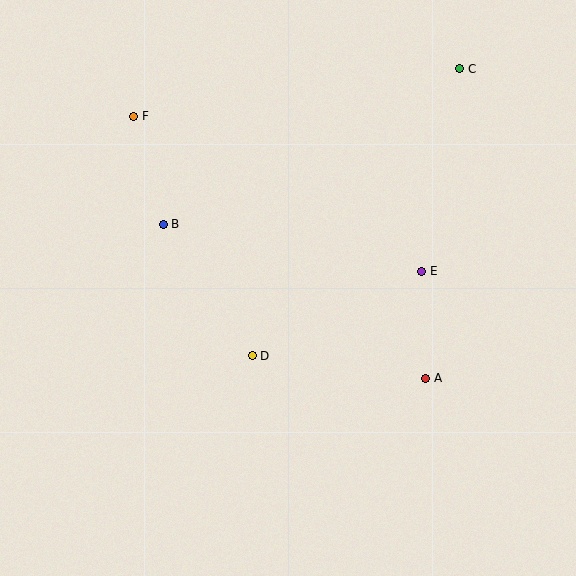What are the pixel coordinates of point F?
Point F is at (134, 116).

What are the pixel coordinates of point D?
Point D is at (252, 356).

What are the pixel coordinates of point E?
Point E is at (422, 271).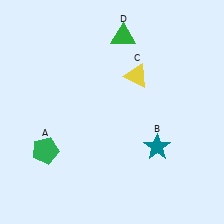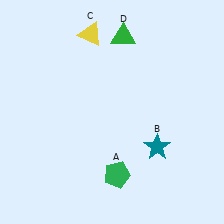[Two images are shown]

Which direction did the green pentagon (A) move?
The green pentagon (A) moved right.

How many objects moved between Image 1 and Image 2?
2 objects moved between the two images.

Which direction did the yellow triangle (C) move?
The yellow triangle (C) moved left.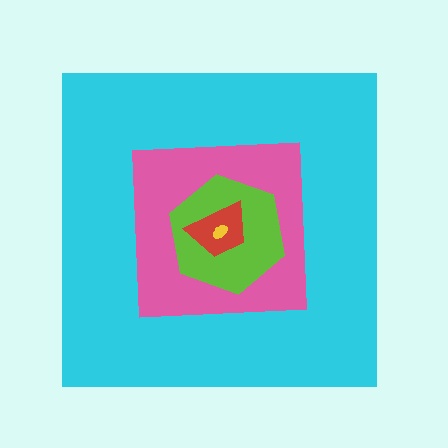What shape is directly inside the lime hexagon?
The red trapezoid.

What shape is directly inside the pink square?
The lime hexagon.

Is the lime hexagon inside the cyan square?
Yes.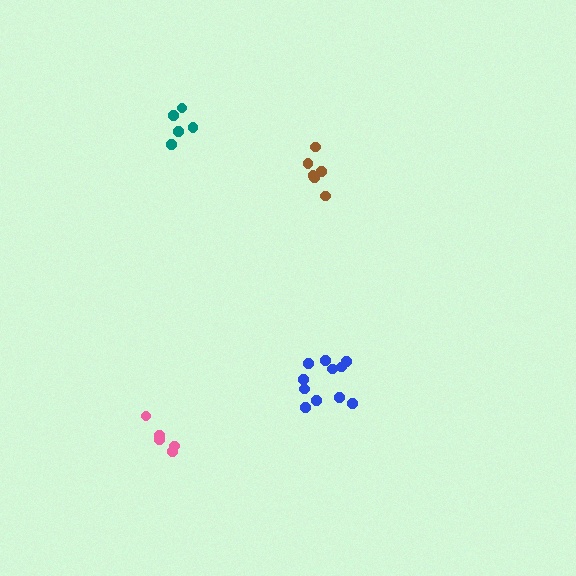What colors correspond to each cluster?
The clusters are colored: blue, teal, brown, pink.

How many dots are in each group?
Group 1: 11 dots, Group 2: 5 dots, Group 3: 6 dots, Group 4: 5 dots (27 total).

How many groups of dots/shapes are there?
There are 4 groups.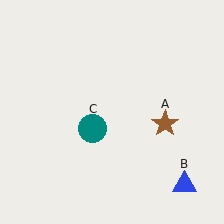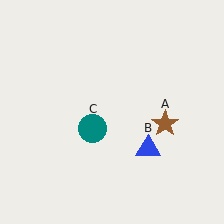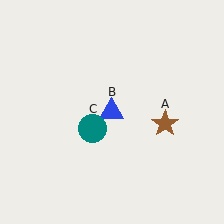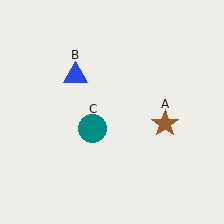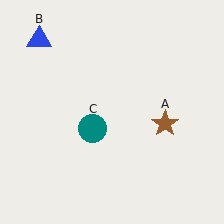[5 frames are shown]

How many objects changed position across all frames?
1 object changed position: blue triangle (object B).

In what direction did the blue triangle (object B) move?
The blue triangle (object B) moved up and to the left.